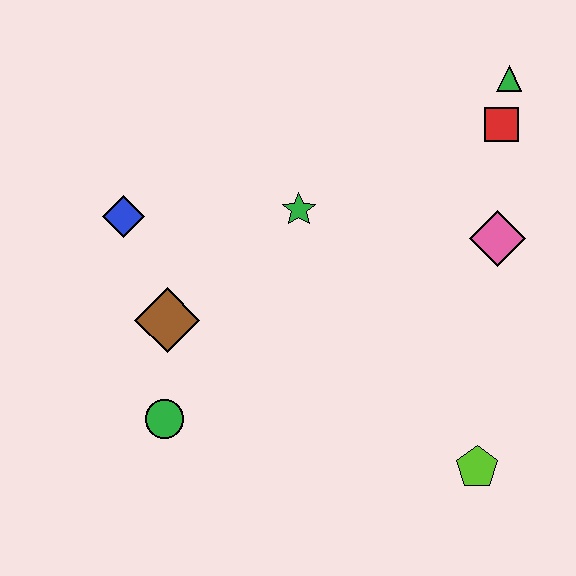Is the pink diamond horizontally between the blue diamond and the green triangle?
Yes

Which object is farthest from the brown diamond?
The green triangle is farthest from the brown diamond.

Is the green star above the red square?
No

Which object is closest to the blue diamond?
The brown diamond is closest to the blue diamond.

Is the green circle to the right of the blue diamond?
Yes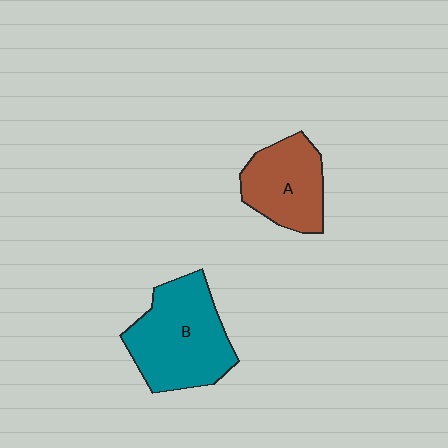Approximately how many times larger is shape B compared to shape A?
Approximately 1.4 times.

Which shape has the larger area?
Shape B (teal).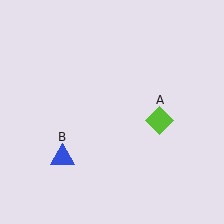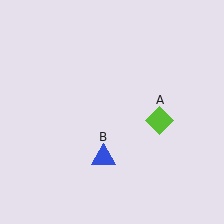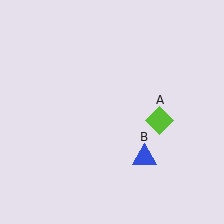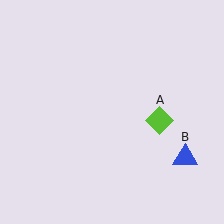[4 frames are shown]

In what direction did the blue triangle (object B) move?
The blue triangle (object B) moved right.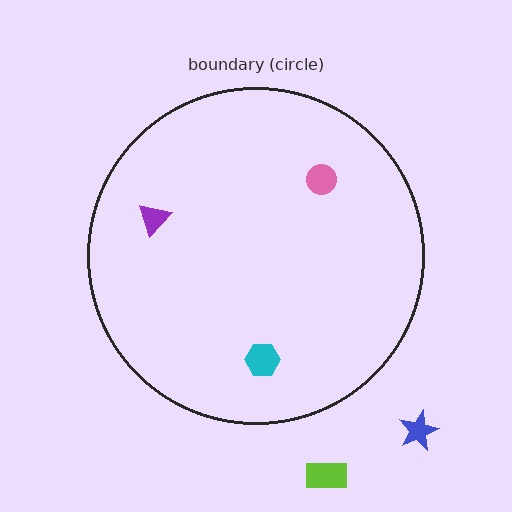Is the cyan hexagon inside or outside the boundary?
Inside.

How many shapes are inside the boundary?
3 inside, 2 outside.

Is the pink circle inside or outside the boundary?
Inside.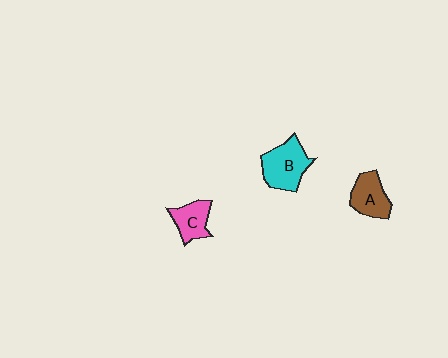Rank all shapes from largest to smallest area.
From largest to smallest: B (cyan), A (brown), C (pink).